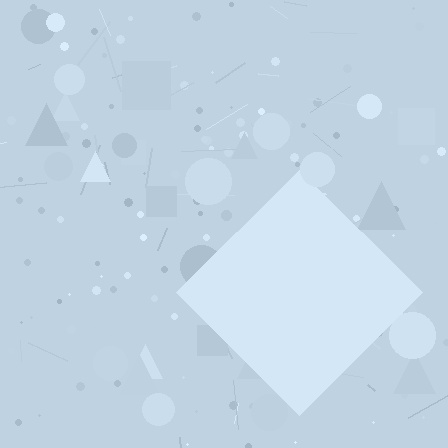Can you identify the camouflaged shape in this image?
The camouflaged shape is a diamond.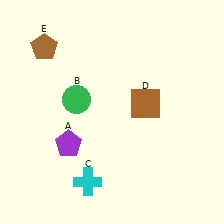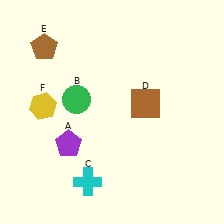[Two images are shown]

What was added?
A yellow hexagon (F) was added in Image 2.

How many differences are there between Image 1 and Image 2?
There is 1 difference between the two images.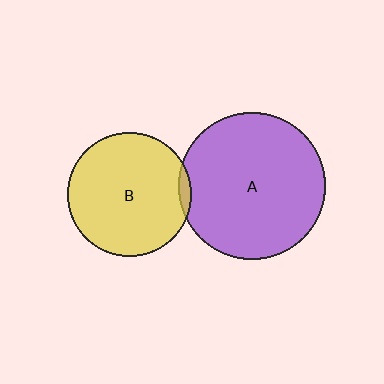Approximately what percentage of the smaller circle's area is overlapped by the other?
Approximately 5%.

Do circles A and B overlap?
Yes.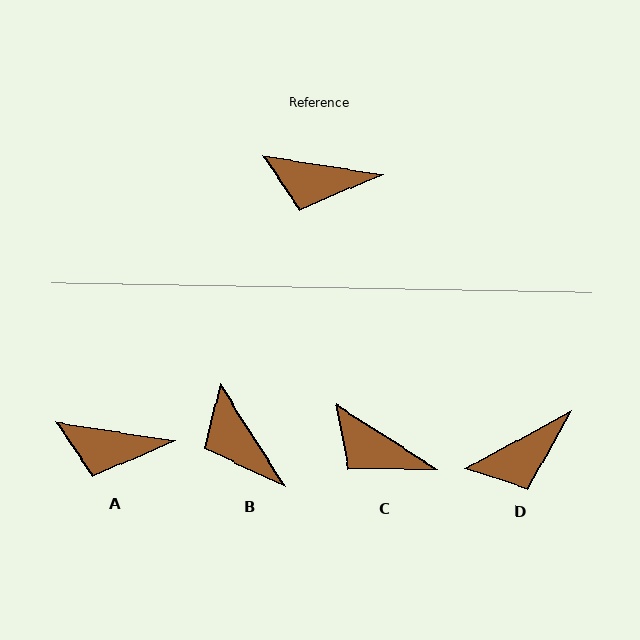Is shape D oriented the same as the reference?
No, it is off by about 37 degrees.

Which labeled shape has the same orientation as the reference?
A.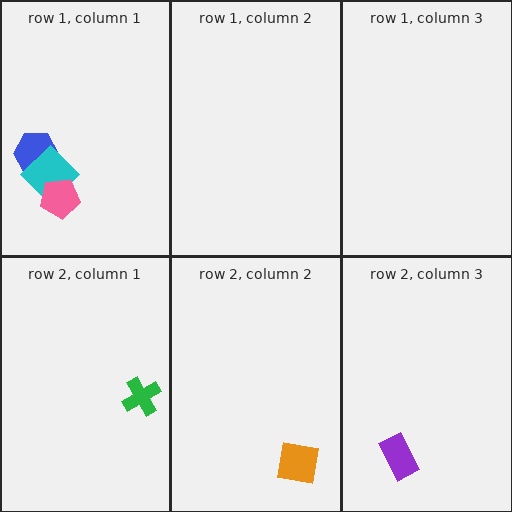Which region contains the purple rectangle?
The row 2, column 3 region.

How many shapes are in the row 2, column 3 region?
1.